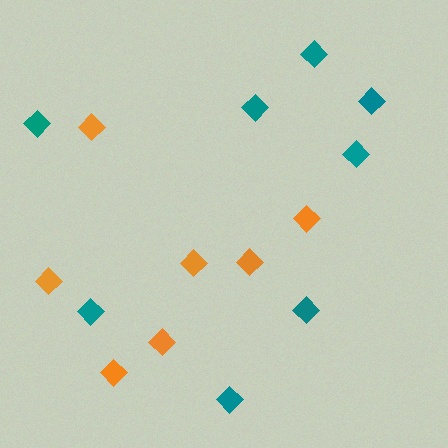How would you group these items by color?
There are 2 groups: one group of orange diamonds (7) and one group of teal diamonds (8).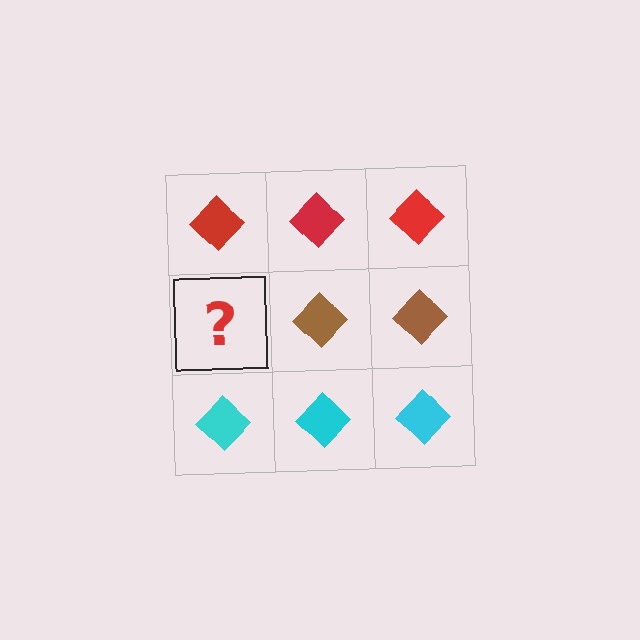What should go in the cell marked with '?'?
The missing cell should contain a brown diamond.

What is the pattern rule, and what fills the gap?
The rule is that each row has a consistent color. The gap should be filled with a brown diamond.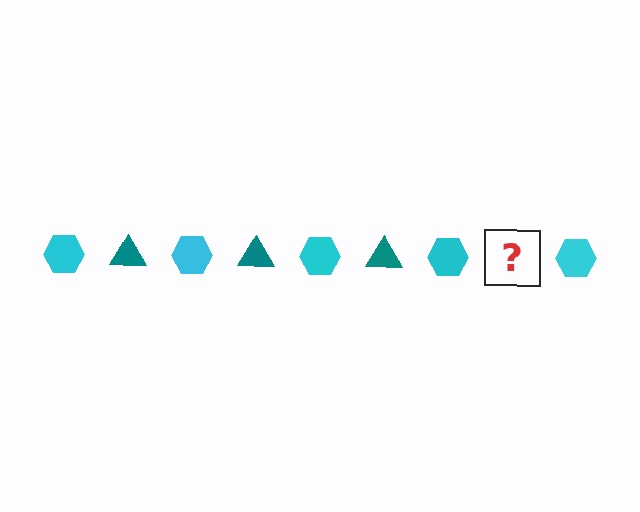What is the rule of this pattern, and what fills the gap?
The rule is that the pattern alternates between cyan hexagon and teal triangle. The gap should be filled with a teal triangle.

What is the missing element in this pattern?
The missing element is a teal triangle.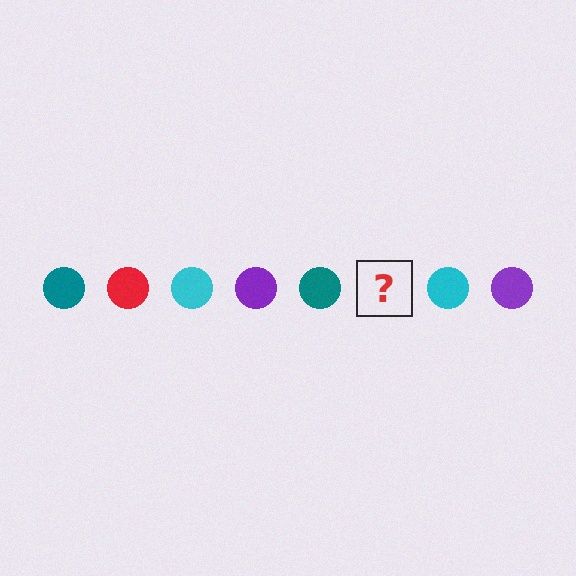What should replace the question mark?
The question mark should be replaced with a red circle.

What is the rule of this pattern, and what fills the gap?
The rule is that the pattern cycles through teal, red, cyan, purple circles. The gap should be filled with a red circle.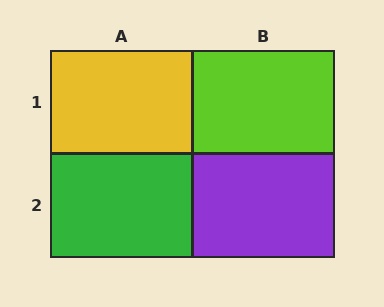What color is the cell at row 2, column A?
Green.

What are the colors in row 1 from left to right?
Yellow, lime.